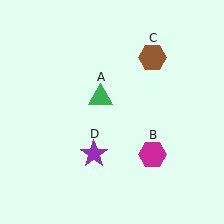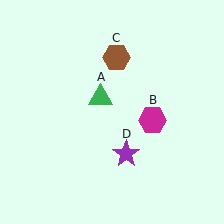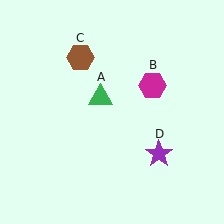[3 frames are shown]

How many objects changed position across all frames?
3 objects changed position: magenta hexagon (object B), brown hexagon (object C), purple star (object D).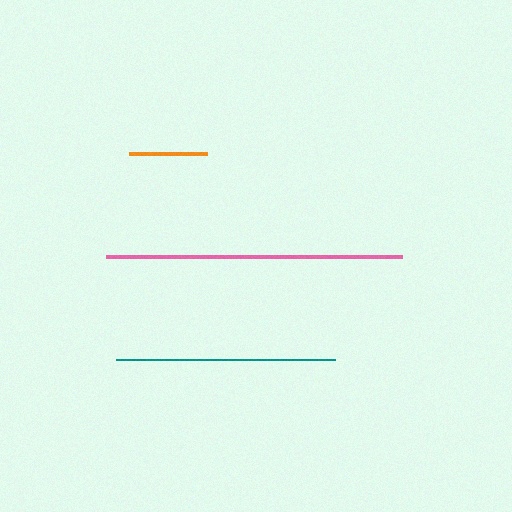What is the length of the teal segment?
The teal segment is approximately 219 pixels long.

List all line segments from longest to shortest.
From longest to shortest: pink, teal, orange.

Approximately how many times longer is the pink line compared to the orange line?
The pink line is approximately 3.8 times the length of the orange line.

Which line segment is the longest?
The pink line is the longest at approximately 296 pixels.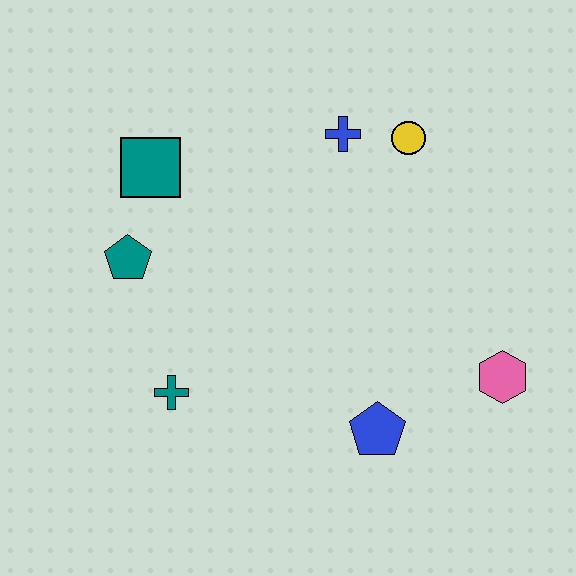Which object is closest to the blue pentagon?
The pink hexagon is closest to the blue pentagon.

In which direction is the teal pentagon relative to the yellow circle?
The teal pentagon is to the left of the yellow circle.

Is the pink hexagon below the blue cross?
Yes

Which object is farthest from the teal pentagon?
The pink hexagon is farthest from the teal pentagon.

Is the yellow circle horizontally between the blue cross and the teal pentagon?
No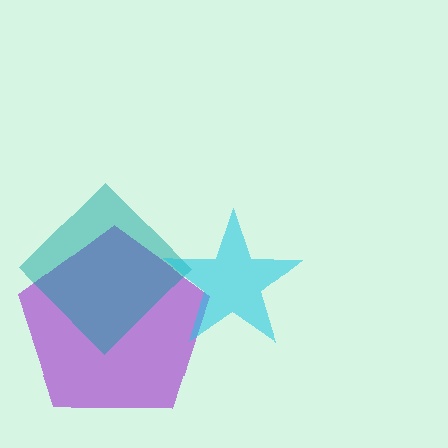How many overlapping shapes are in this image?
There are 3 overlapping shapes in the image.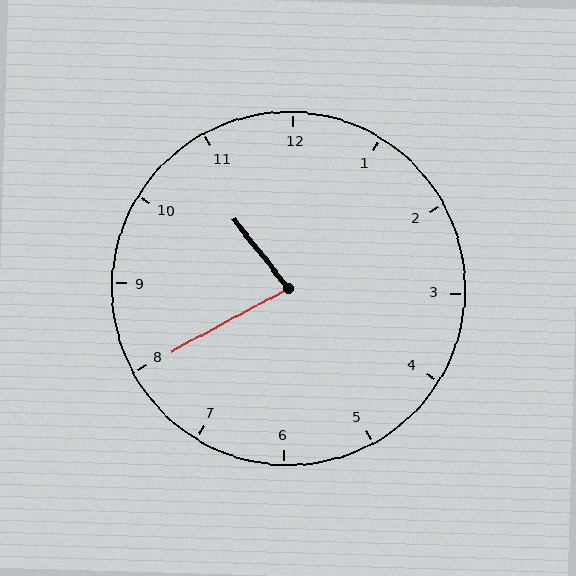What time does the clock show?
10:40.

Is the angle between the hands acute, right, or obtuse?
It is acute.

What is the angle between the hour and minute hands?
Approximately 80 degrees.